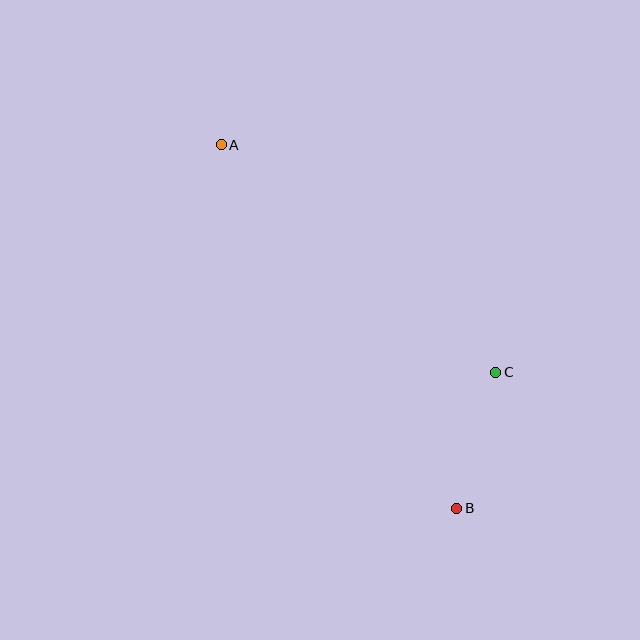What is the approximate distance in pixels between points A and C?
The distance between A and C is approximately 357 pixels.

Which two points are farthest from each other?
Points A and B are farthest from each other.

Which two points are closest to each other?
Points B and C are closest to each other.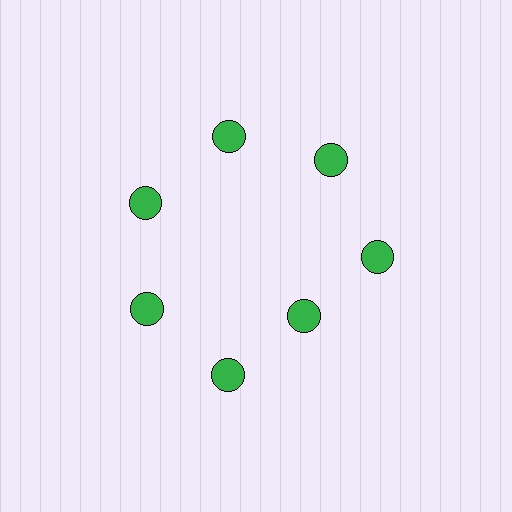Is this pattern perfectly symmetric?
No. The 7 green circles are arranged in a ring, but one element near the 5 o'clock position is pulled inward toward the center, breaking the 7-fold rotational symmetry.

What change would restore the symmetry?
The symmetry would be restored by moving it outward, back onto the ring so that all 7 circles sit at equal angles and equal distance from the center.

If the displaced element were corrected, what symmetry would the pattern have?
It would have 7-fold rotational symmetry — the pattern would map onto itself every 51 degrees.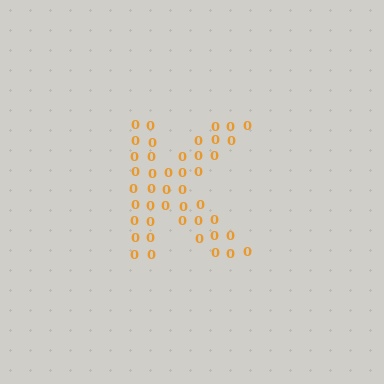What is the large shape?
The large shape is the letter K.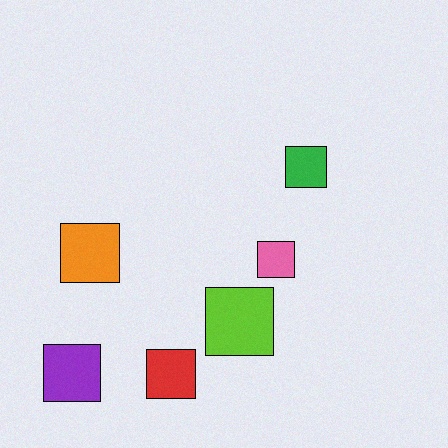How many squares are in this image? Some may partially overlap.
There are 6 squares.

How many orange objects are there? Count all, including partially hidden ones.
There is 1 orange object.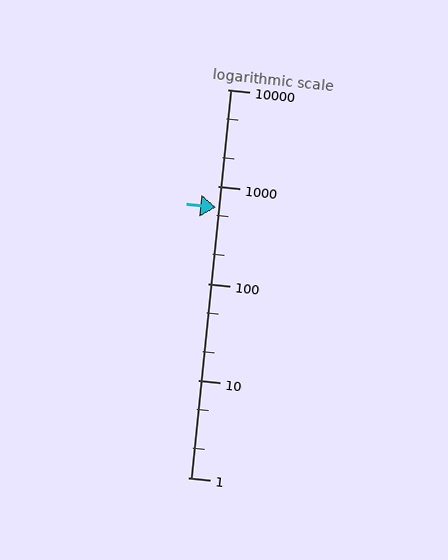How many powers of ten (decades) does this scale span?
The scale spans 4 decades, from 1 to 10000.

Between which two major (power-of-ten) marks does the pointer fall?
The pointer is between 100 and 1000.